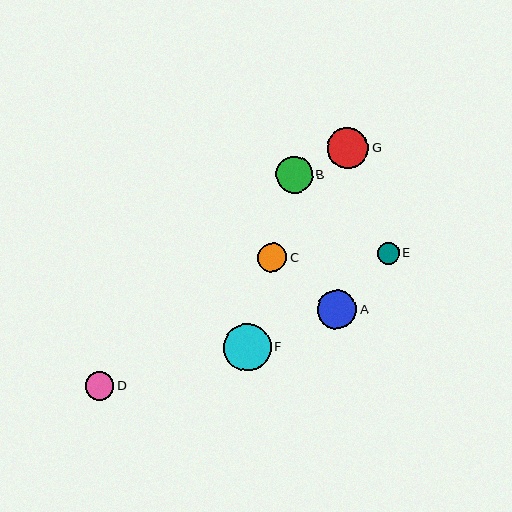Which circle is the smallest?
Circle E is the smallest with a size of approximately 22 pixels.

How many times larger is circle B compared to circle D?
Circle B is approximately 1.3 times the size of circle D.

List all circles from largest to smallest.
From largest to smallest: F, G, A, B, C, D, E.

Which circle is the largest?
Circle F is the largest with a size of approximately 47 pixels.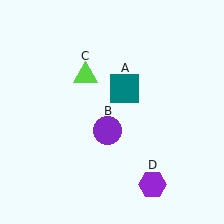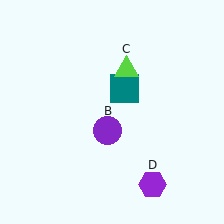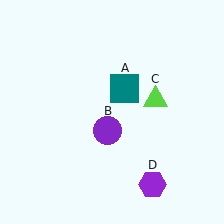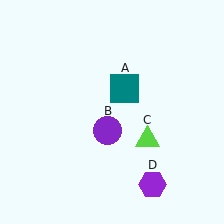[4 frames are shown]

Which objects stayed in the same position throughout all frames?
Teal square (object A) and purple circle (object B) and purple hexagon (object D) remained stationary.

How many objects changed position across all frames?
1 object changed position: lime triangle (object C).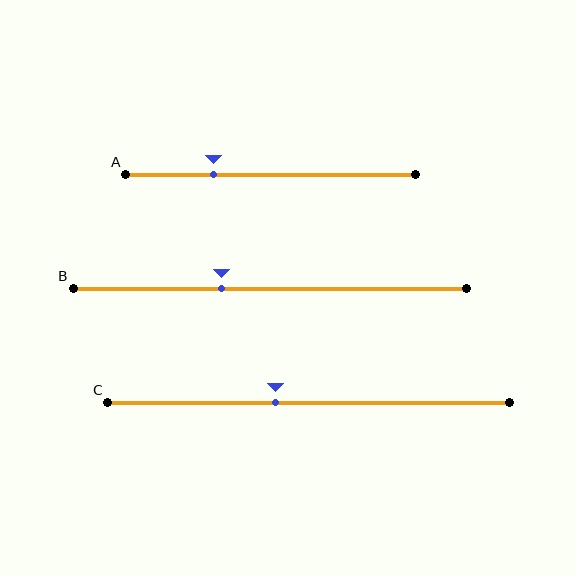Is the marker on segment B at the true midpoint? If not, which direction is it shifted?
No, the marker on segment B is shifted to the left by about 12% of the segment length.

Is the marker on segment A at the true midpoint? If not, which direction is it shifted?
No, the marker on segment A is shifted to the left by about 20% of the segment length.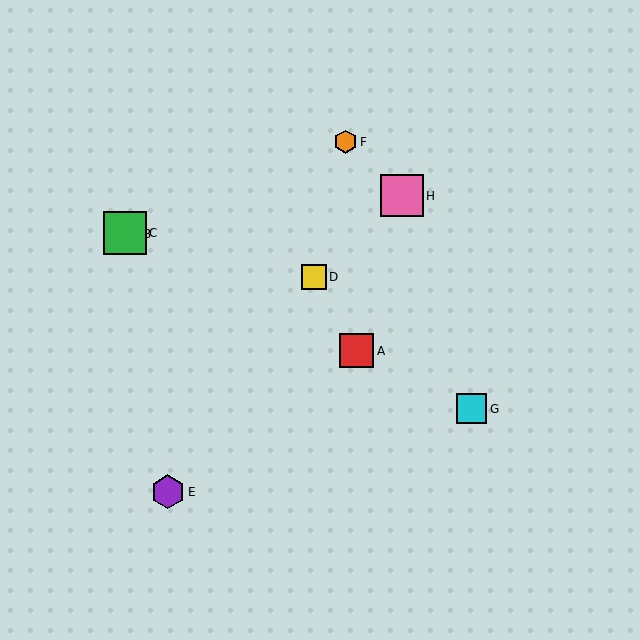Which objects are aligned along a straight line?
Objects A, B, C, G are aligned along a straight line.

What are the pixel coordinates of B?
Object B is at (125, 234).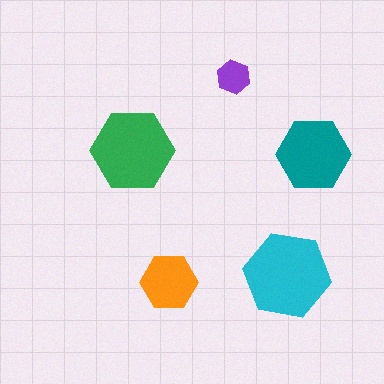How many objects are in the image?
There are 5 objects in the image.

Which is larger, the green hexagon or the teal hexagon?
The green one.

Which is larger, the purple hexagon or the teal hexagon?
The teal one.